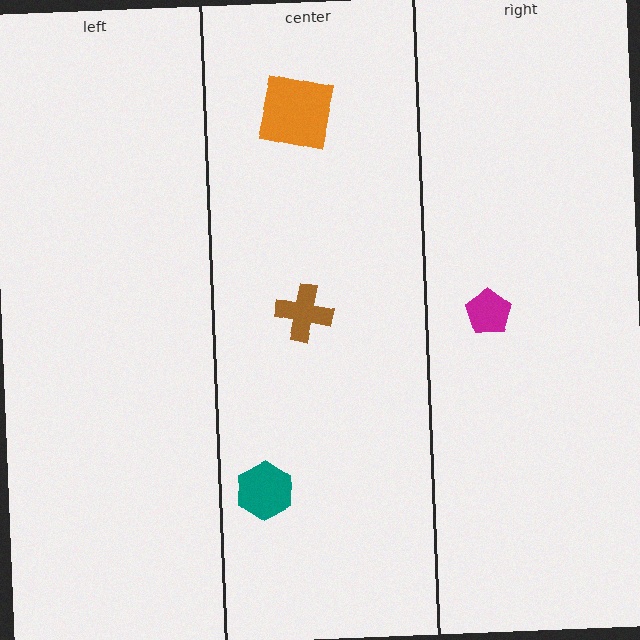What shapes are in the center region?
The brown cross, the teal hexagon, the orange square.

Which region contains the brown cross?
The center region.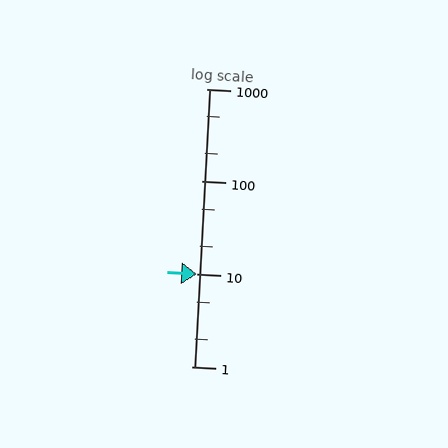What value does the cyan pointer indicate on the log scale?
The pointer indicates approximately 10.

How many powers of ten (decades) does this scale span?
The scale spans 3 decades, from 1 to 1000.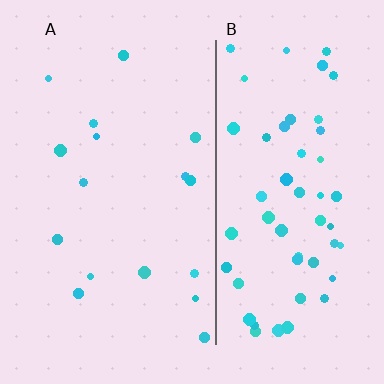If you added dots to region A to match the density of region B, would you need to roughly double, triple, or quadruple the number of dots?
Approximately triple.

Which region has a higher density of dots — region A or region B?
B (the right).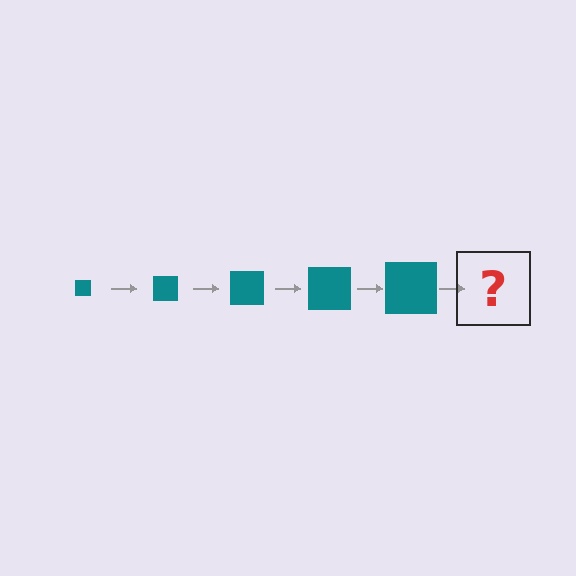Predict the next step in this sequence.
The next step is a teal square, larger than the previous one.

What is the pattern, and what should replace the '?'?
The pattern is that the square gets progressively larger each step. The '?' should be a teal square, larger than the previous one.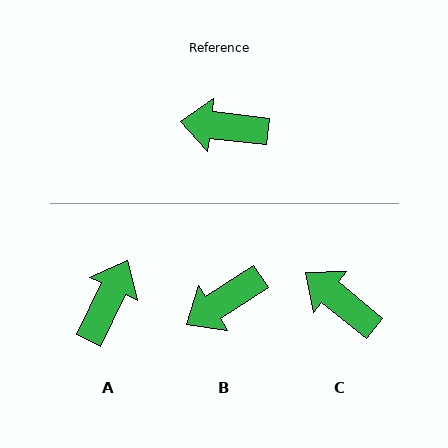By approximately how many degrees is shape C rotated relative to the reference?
Approximately 33 degrees clockwise.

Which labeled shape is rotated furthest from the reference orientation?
A, about 109 degrees away.